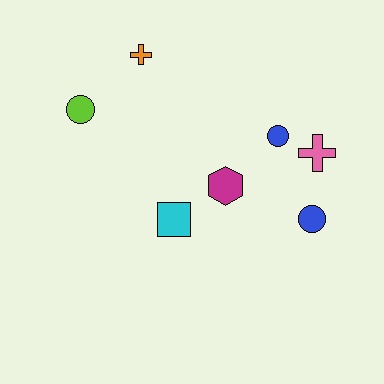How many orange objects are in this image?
There is 1 orange object.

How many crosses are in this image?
There are 2 crosses.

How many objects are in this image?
There are 7 objects.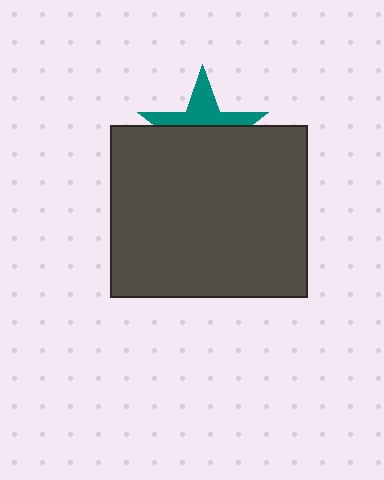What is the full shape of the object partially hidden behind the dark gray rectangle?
The partially hidden object is a teal star.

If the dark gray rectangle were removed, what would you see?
You would see the complete teal star.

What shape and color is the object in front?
The object in front is a dark gray rectangle.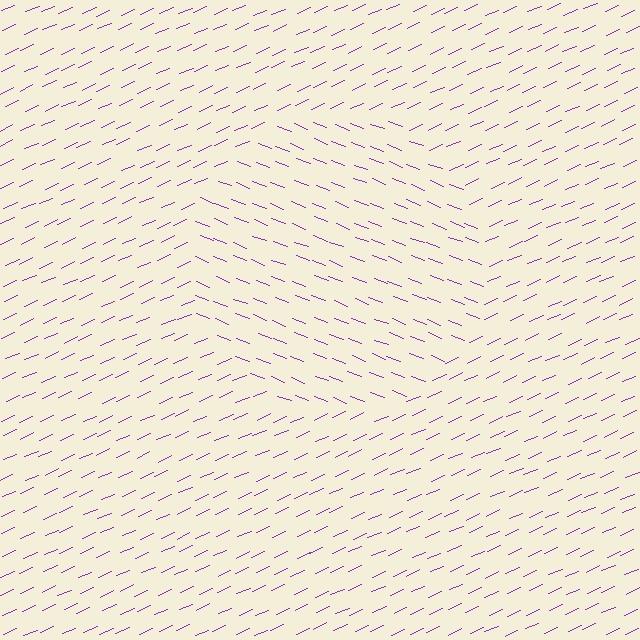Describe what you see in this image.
The image is filled with small purple line segments. A circle region in the image has lines oriented differently from the surrounding lines, creating a visible texture boundary.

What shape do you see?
I see a circle.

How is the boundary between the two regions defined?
The boundary is defined purely by a change in line orientation (approximately 45 degrees difference). All lines are the same color and thickness.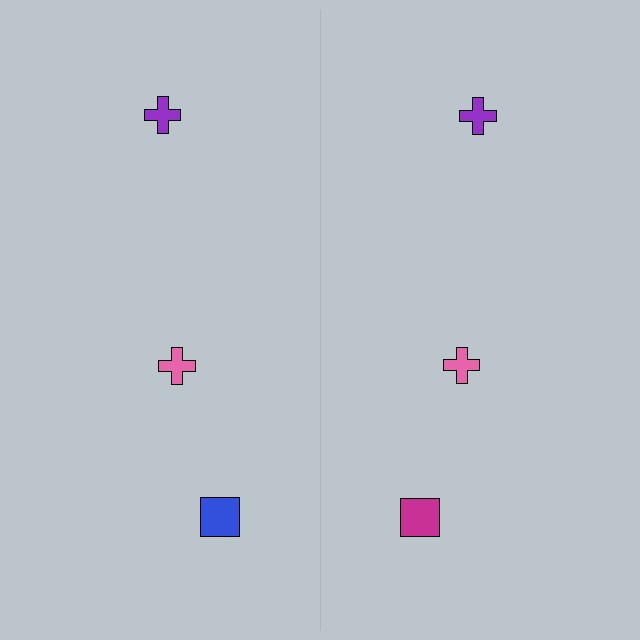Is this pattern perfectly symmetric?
No, the pattern is not perfectly symmetric. The magenta square on the right side breaks the symmetry — its mirror counterpart is blue.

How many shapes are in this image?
There are 6 shapes in this image.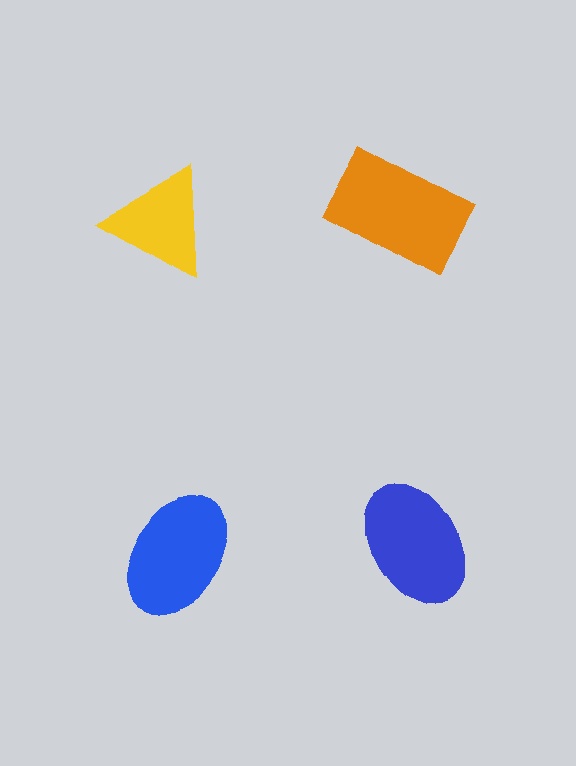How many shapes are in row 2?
2 shapes.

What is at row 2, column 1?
A blue ellipse.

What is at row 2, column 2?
A blue ellipse.